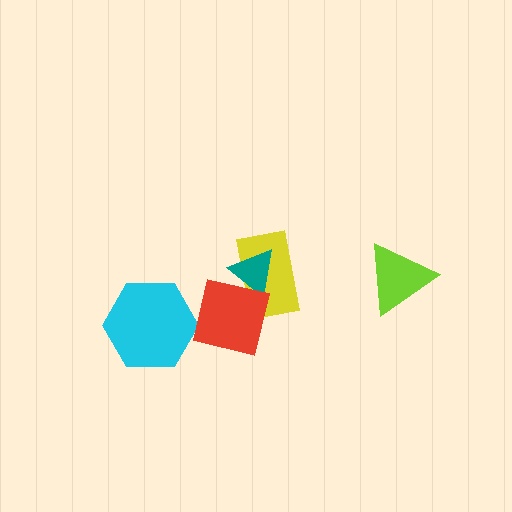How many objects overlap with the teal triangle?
2 objects overlap with the teal triangle.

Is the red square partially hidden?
No, no other shape covers it.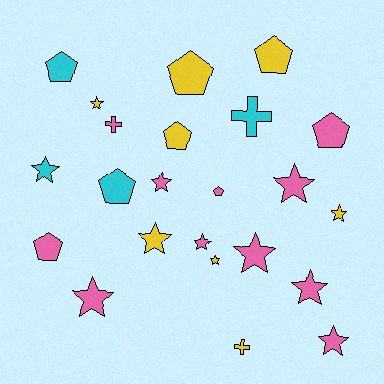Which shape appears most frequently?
Star, with 12 objects.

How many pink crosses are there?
There is 1 pink cross.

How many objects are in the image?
There are 23 objects.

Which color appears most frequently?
Pink, with 11 objects.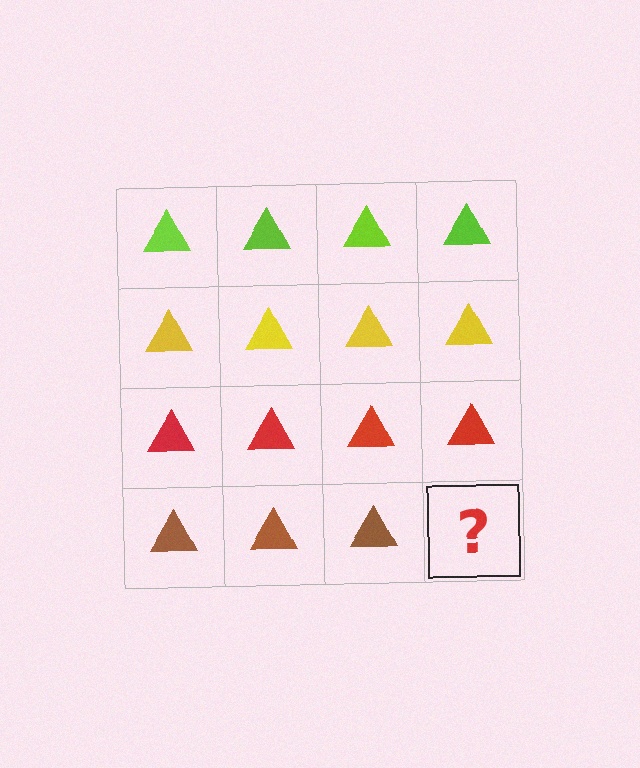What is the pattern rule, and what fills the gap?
The rule is that each row has a consistent color. The gap should be filled with a brown triangle.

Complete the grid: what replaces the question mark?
The question mark should be replaced with a brown triangle.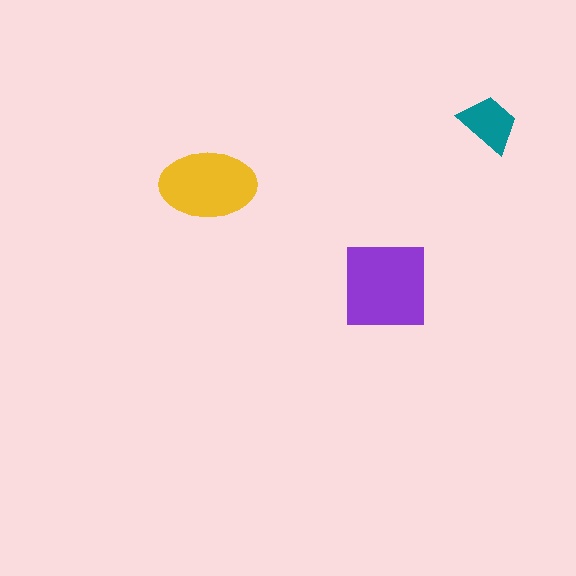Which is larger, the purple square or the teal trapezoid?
The purple square.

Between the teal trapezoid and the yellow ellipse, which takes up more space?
The yellow ellipse.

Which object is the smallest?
The teal trapezoid.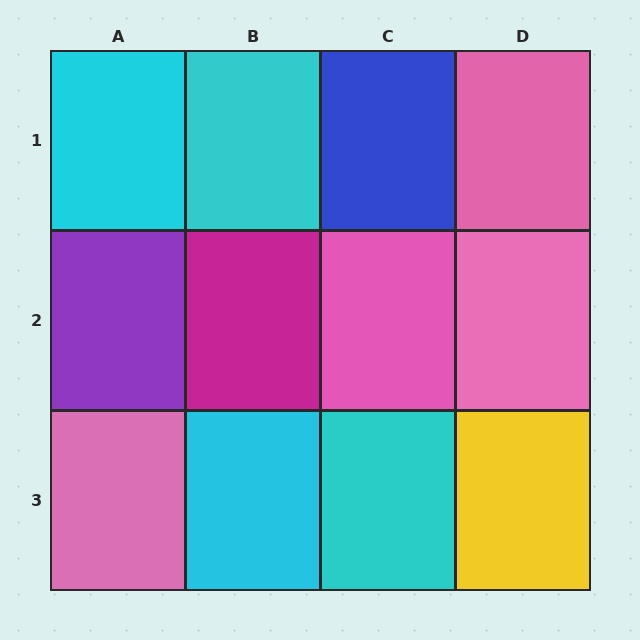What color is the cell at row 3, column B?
Cyan.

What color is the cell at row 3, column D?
Yellow.